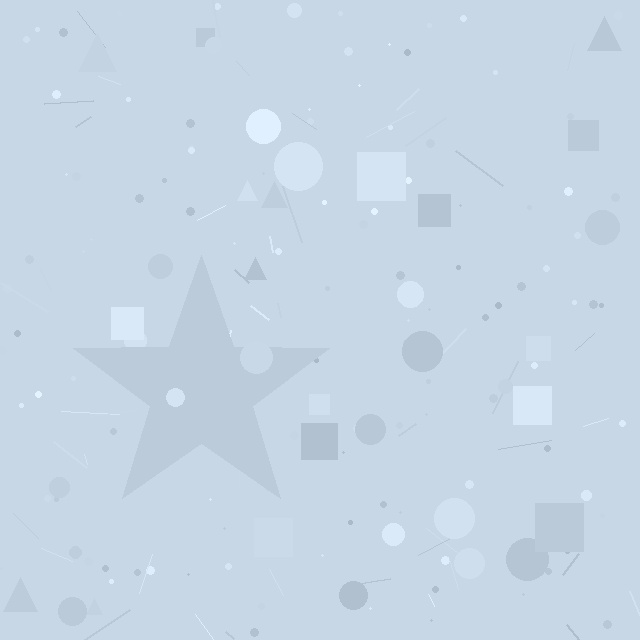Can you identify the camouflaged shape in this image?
The camouflaged shape is a star.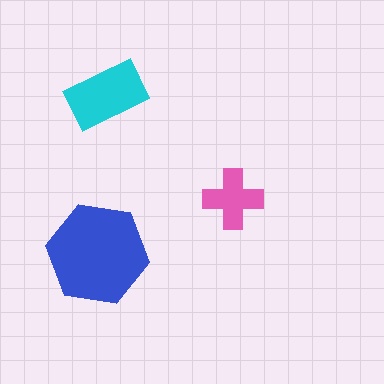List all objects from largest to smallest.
The blue hexagon, the cyan rectangle, the pink cross.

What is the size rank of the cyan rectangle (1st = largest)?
2nd.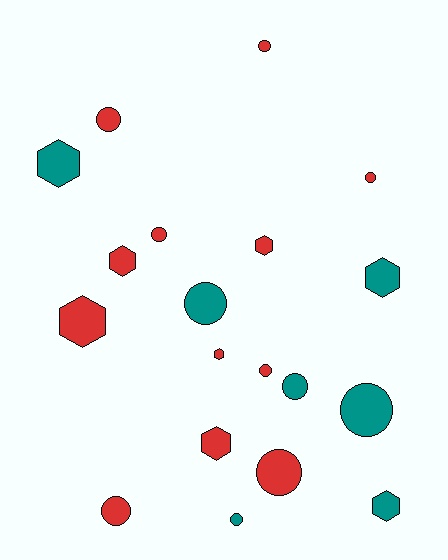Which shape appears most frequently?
Circle, with 11 objects.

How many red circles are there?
There are 7 red circles.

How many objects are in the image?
There are 19 objects.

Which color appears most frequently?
Red, with 12 objects.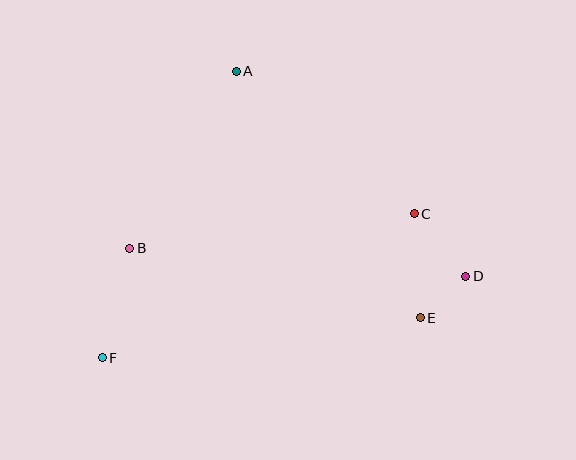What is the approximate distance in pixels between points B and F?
The distance between B and F is approximately 113 pixels.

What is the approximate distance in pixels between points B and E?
The distance between B and E is approximately 299 pixels.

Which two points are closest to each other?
Points D and E are closest to each other.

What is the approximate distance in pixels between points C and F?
The distance between C and F is approximately 344 pixels.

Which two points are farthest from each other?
Points D and F are farthest from each other.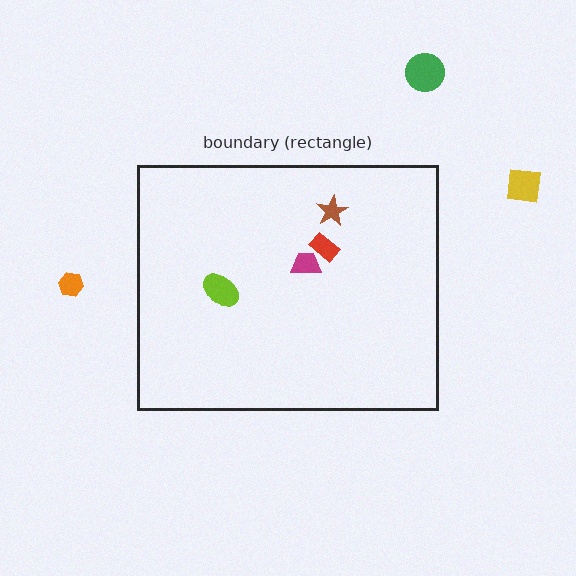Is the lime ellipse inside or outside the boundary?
Inside.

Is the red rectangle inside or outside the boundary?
Inside.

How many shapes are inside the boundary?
4 inside, 3 outside.